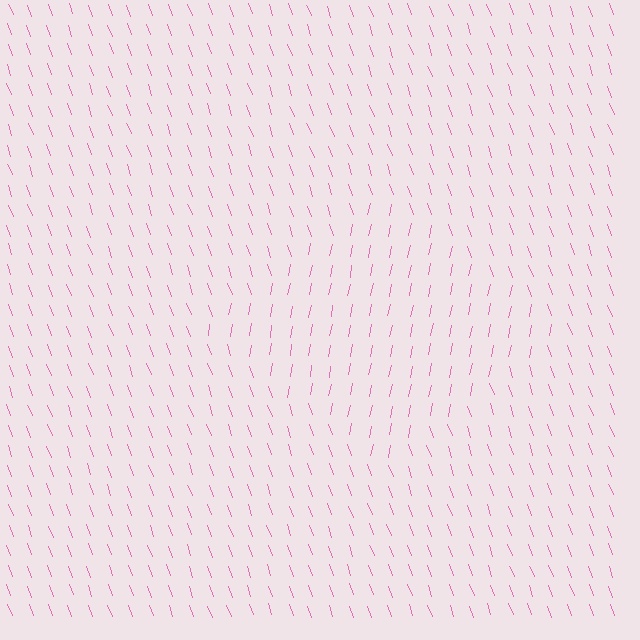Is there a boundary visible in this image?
Yes, there is a texture boundary formed by a change in line orientation.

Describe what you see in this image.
The image is filled with small pink line segments. A diamond region in the image has lines oriented differently from the surrounding lines, creating a visible texture boundary.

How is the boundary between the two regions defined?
The boundary is defined purely by a change in line orientation (approximately 31 degrees difference). All lines are the same color and thickness.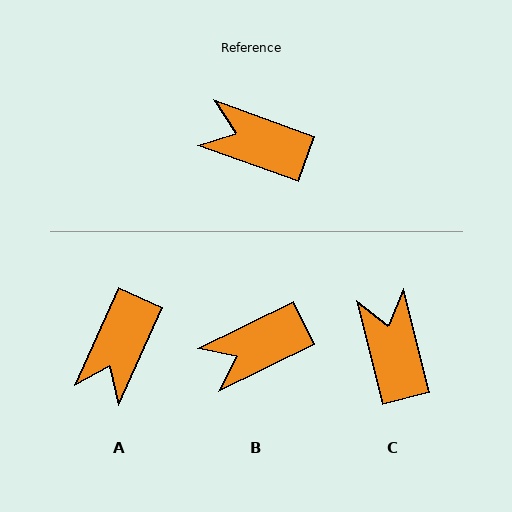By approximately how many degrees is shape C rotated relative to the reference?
Approximately 56 degrees clockwise.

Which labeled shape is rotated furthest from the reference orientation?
A, about 86 degrees away.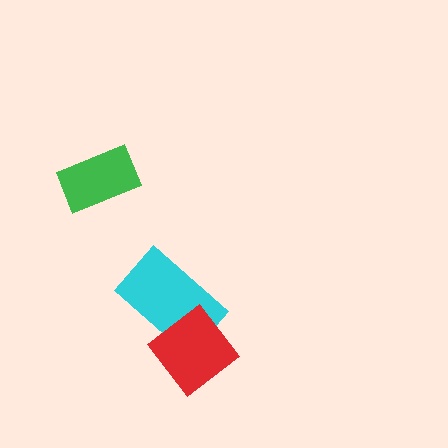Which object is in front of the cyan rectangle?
The red diamond is in front of the cyan rectangle.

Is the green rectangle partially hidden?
No, no other shape covers it.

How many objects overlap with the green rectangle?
0 objects overlap with the green rectangle.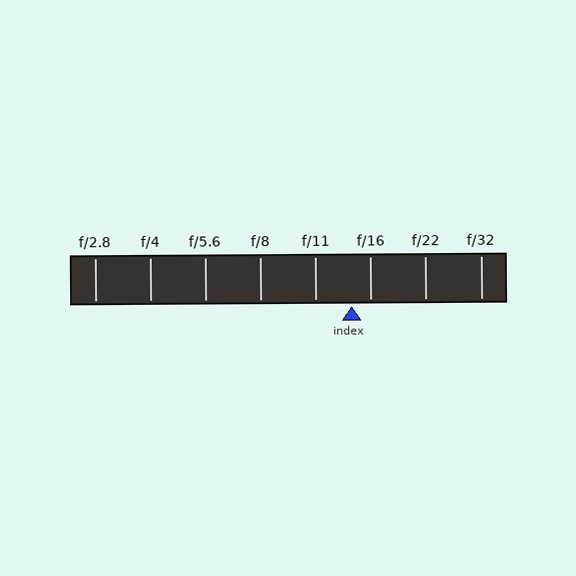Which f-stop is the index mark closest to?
The index mark is closest to f/16.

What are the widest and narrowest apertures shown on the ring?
The widest aperture shown is f/2.8 and the narrowest is f/32.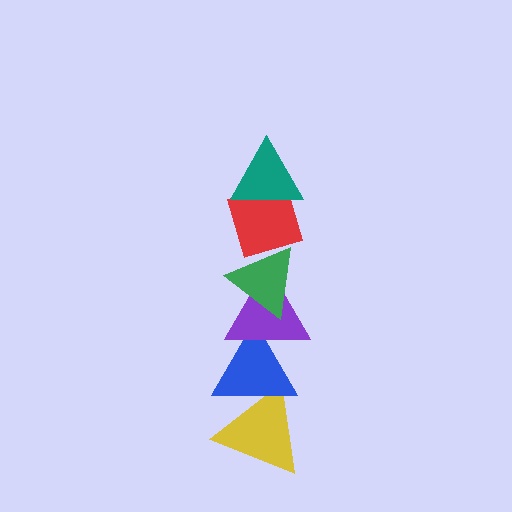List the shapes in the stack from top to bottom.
From top to bottom: the teal triangle, the red diamond, the green triangle, the purple triangle, the blue triangle, the yellow triangle.